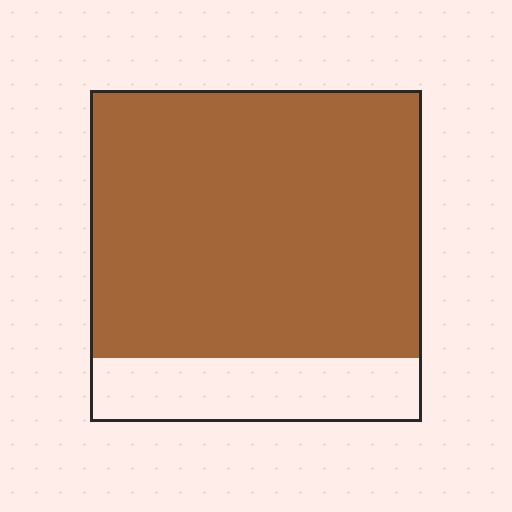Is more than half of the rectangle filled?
Yes.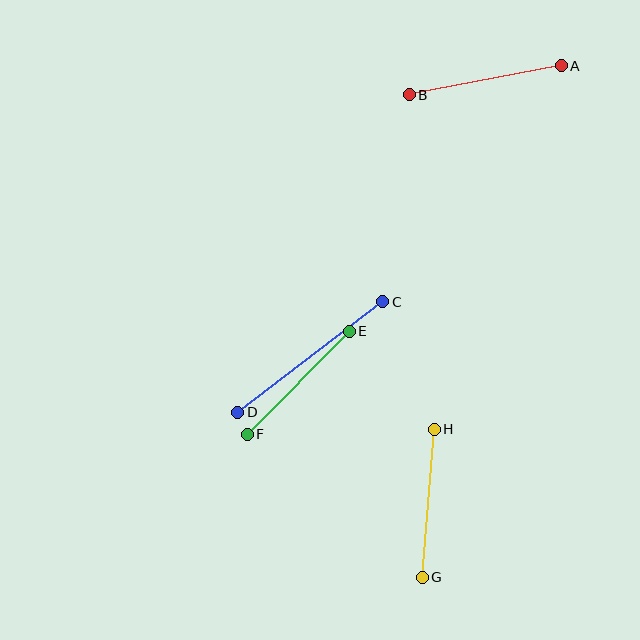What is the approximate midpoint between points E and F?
The midpoint is at approximately (298, 383) pixels.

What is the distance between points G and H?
The distance is approximately 148 pixels.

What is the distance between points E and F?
The distance is approximately 145 pixels.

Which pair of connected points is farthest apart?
Points C and D are farthest apart.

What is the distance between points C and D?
The distance is approximately 182 pixels.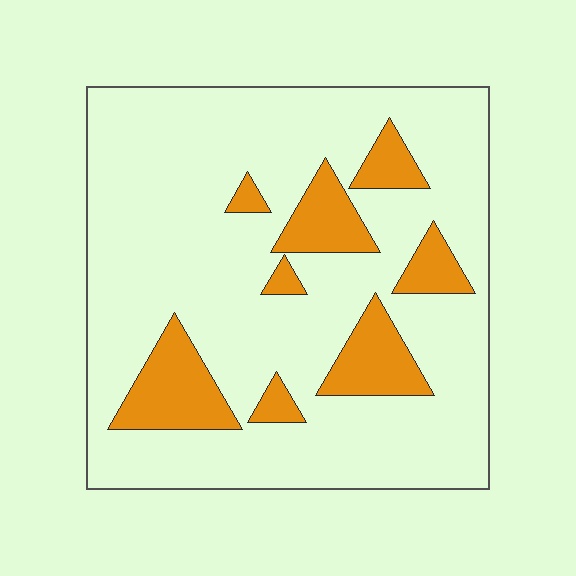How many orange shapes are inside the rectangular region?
8.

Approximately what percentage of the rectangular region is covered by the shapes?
Approximately 20%.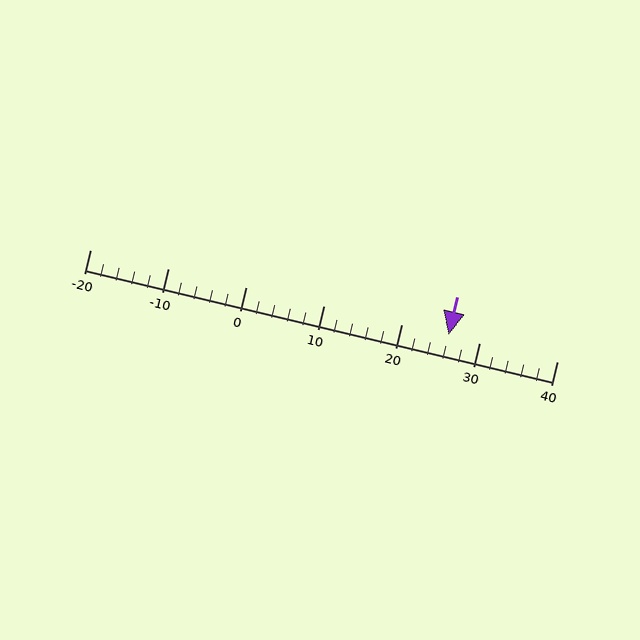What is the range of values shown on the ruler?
The ruler shows values from -20 to 40.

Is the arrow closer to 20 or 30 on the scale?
The arrow is closer to 30.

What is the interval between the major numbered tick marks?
The major tick marks are spaced 10 units apart.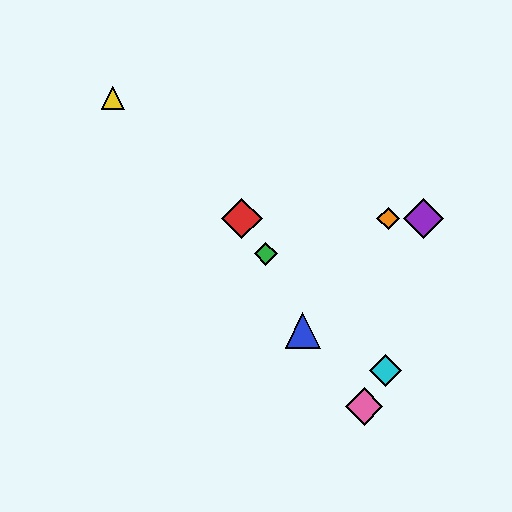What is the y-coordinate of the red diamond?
The red diamond is at y≈218.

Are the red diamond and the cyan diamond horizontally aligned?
No, the red diamond is at y≈218 and the cyan diamond is at y≈370.